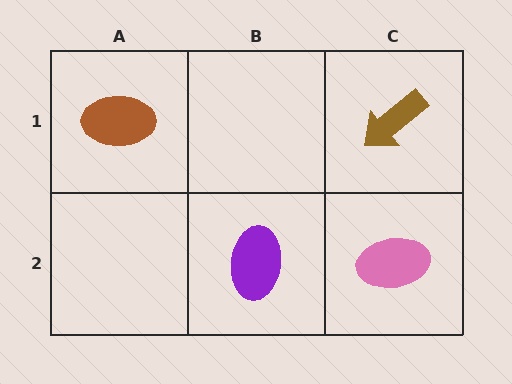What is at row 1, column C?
A brown arrow.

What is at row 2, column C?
A pink ellipse.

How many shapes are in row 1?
2 shapes.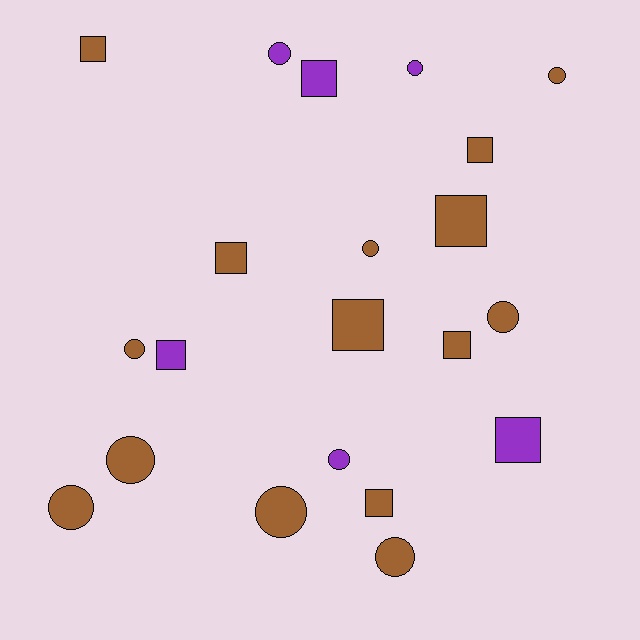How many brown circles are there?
There are 8 brown circles.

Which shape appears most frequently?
Circle, with 11 objects.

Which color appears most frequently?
Brown, with 15 objects.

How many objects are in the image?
There are 21 objects.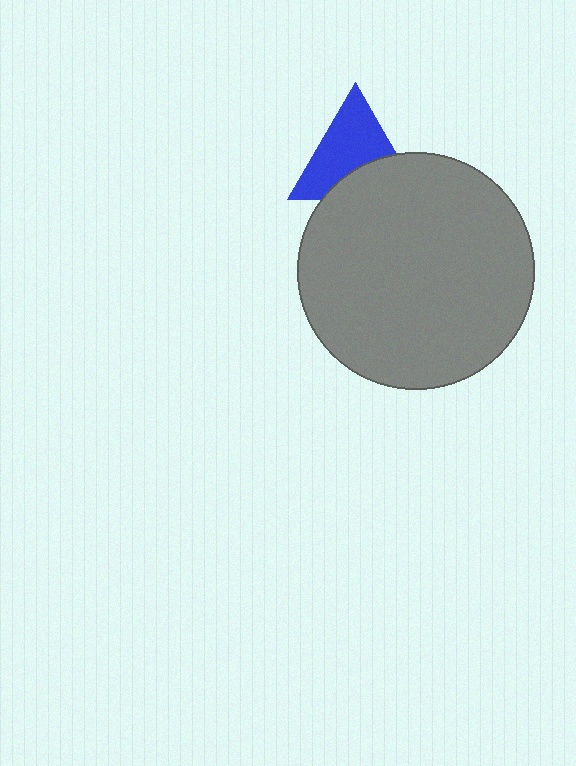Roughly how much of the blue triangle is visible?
About half of it is visible (roughly 64%).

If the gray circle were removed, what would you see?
You would see the complete blue triangle.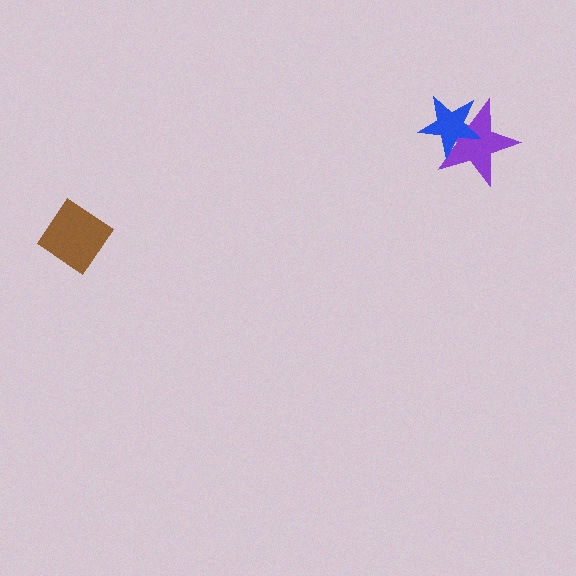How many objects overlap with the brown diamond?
0 objects overlap with the brown diamond.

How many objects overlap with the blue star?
1 object overlaps with the blue star.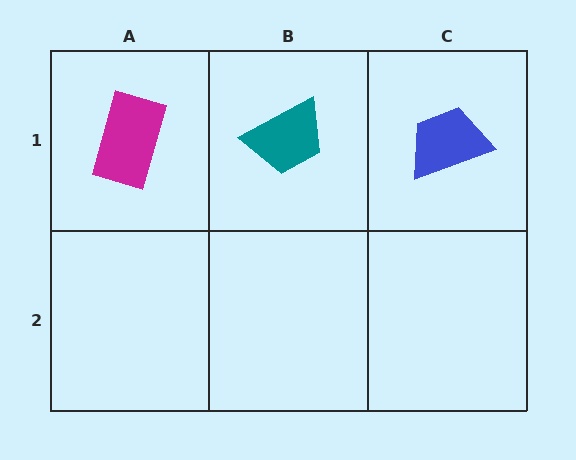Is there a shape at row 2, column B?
No, that cell is empty.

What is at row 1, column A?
A magenta rectangle.